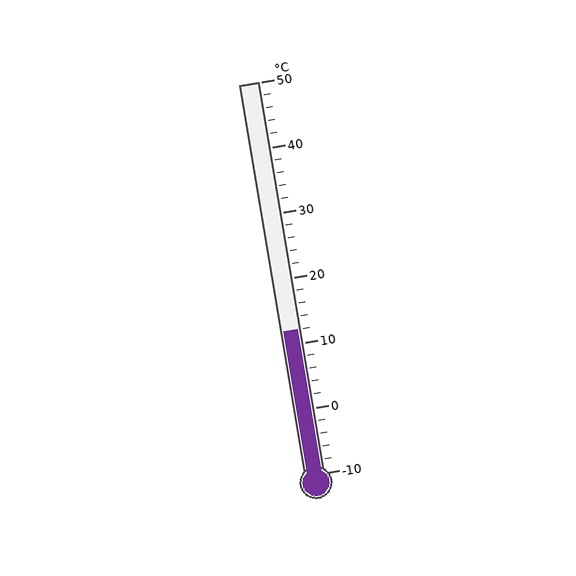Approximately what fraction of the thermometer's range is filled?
The thermometer is filled to approximately 35% of its range.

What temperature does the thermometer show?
The thermometer shows approximately 12°C.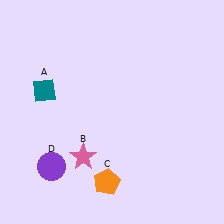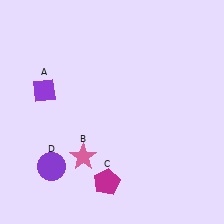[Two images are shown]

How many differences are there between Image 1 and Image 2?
There are 2 differences between the two images.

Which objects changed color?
A changed from teal to purple. C changed from orange to magenta.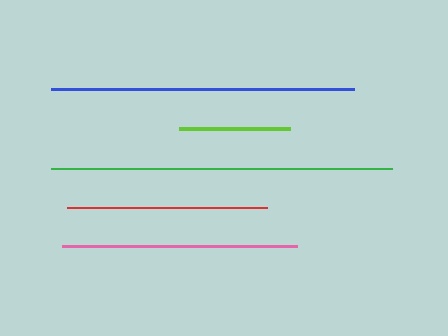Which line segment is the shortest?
The lime line is the shortest at approximately 111 pixels.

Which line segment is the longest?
The green line is the longest at approximately 341 pixels.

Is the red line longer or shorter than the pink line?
The pink line is longer than the red line.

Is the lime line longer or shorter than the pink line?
The pink line is longer than the lime line.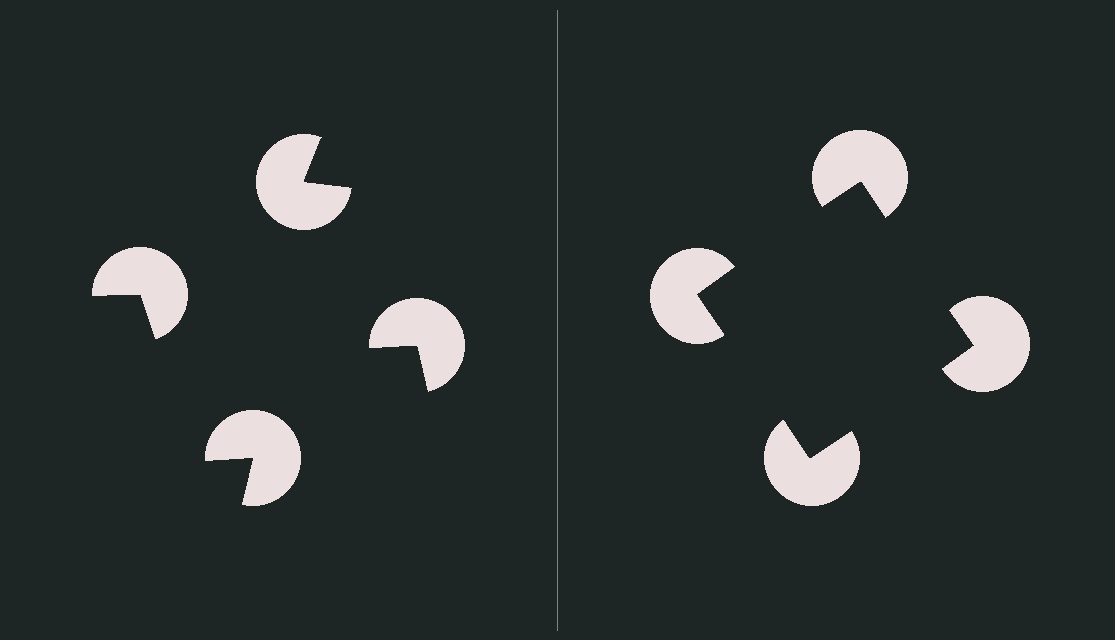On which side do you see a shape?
An illusory square appears on the right side. On the left side the wedge cuts are rotated, so no coherent shape forms.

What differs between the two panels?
The pac-man discs are positioned identically on both sides; only the wedge orientations differ. On the right they align to a square; on the left they are misaligned.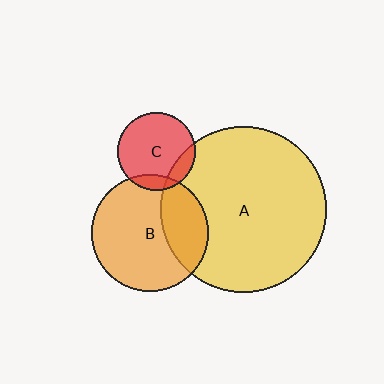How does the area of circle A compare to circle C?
Approximately 4.5 times.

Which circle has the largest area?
Circle A (yellow).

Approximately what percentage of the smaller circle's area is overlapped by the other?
Approximately 30%.